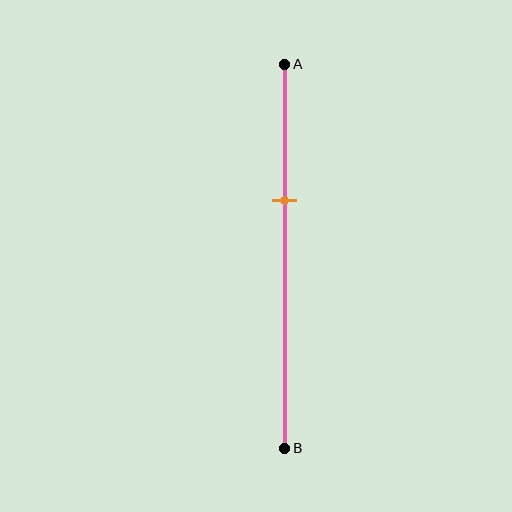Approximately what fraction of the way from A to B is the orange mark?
The orange mark is approximately 35% of the way from A to B.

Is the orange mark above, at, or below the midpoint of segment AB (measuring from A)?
The orange mark is above the midpoint of segment AB.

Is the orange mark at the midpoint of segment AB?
No, the mark is at about 35% from A, not at the 50% midpoint.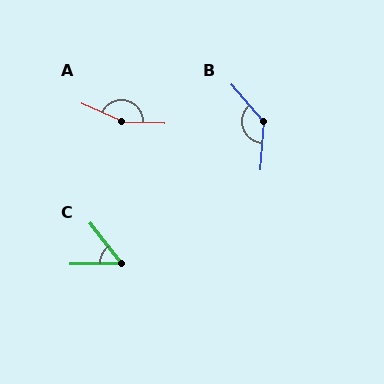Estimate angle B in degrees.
Approximately 135 degrees.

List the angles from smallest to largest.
C (52°), B (135°), A (159°).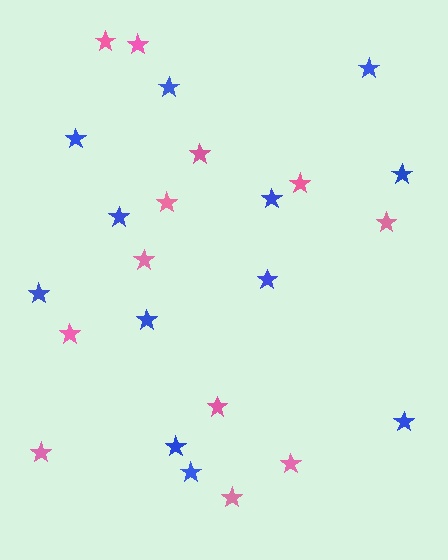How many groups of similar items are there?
There are 2 groups: one group of pink stars (12) and one group of blue stars (12).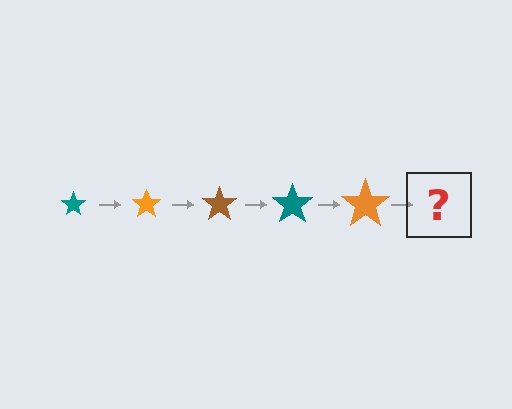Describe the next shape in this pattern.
It should be a brown star, larger than the previous one.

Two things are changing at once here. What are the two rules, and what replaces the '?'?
The two rules are that the star grows larger each step and the color cycles through teal, orange, and brown. The '?' should be a brown star, larger than the previous one.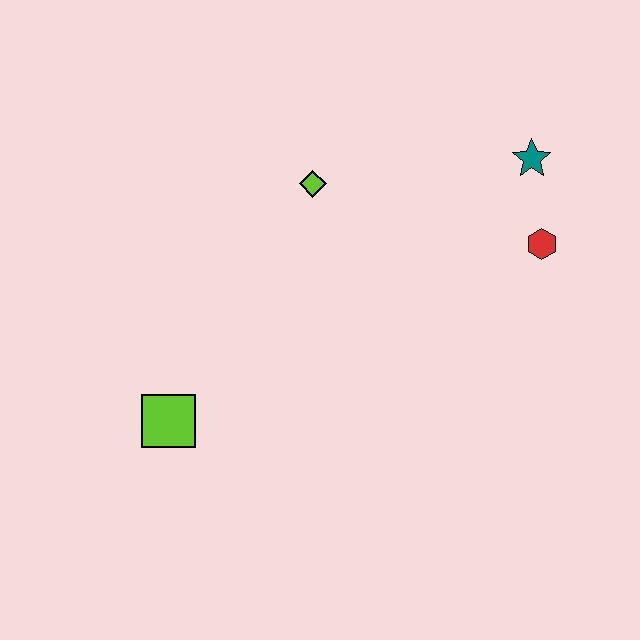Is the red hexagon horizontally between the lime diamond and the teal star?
No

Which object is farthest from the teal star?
The lime square is farthest from the teal star.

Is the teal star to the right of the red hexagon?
No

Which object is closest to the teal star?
The red hexagon is closest to the teal star.